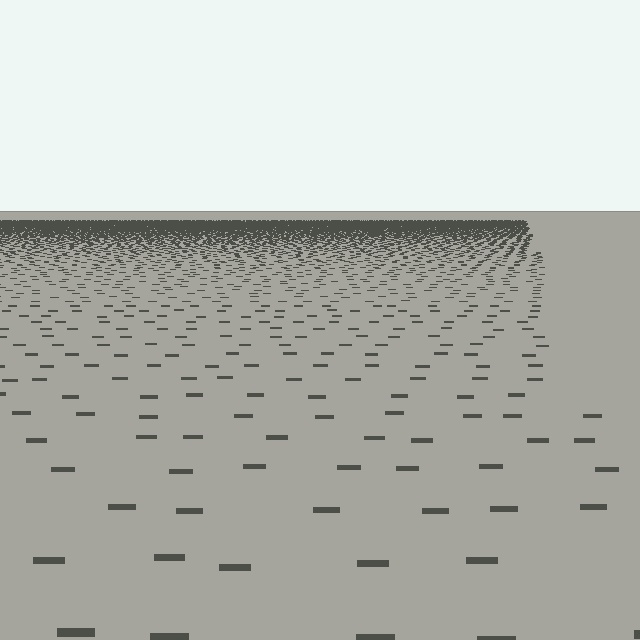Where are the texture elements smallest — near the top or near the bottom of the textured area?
Near the top.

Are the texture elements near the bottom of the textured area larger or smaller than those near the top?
Larger. Near the bottom, elements are closer to the viewer and appear at a bigger on-screen size.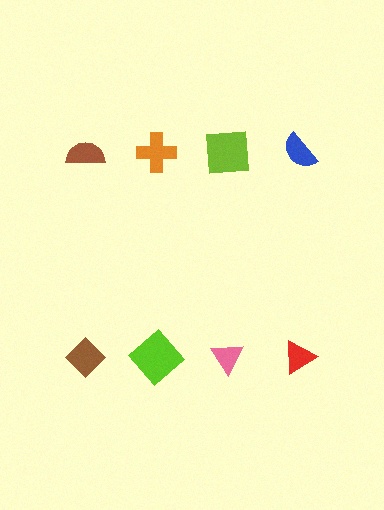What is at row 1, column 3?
A lime square.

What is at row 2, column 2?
A lime diamond.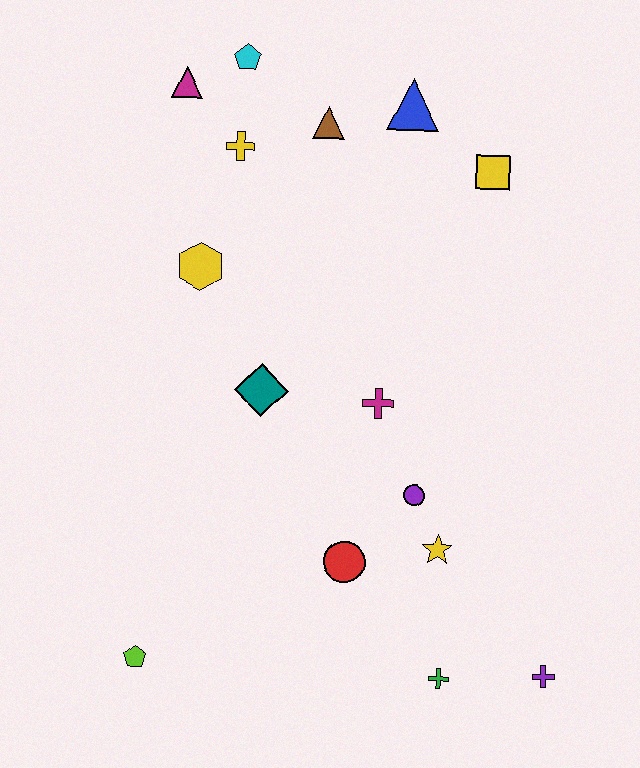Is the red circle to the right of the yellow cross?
Yes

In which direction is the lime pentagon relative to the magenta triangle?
The lime pentagon is below the magenta triangle.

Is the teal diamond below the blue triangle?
Yes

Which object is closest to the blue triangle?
The brown triangle is closest to the blue triangle.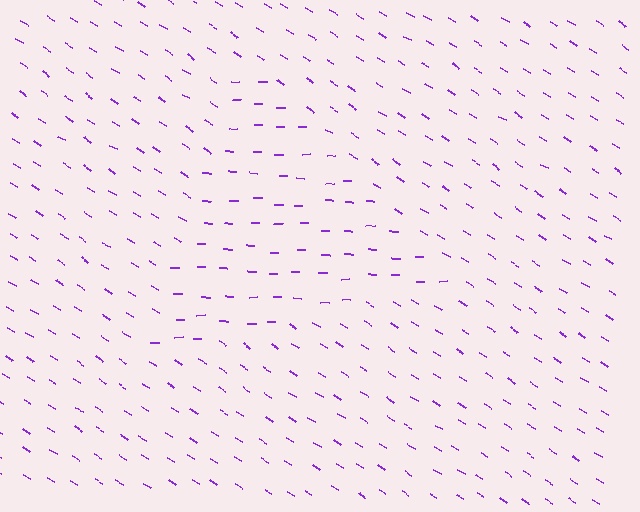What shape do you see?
I see a triangle.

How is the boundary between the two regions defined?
The boundary is defined purely by a change in line orientation (approximately 31 degrees difference). All lines are the same color and thickness.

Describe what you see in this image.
The image is filled with small purple line segments. A triangle region in the image has lines oriented differently from the surrounding lines, creating a visible texture boundary.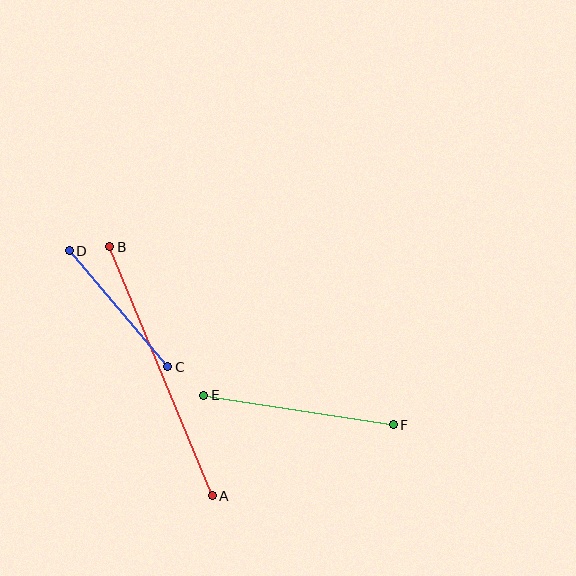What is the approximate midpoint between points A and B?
The midpoint is at approximately (161, 371) pixels.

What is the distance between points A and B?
The distance is approximately 269 pixels.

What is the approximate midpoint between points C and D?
The midpoint is at approximately (118, 309) pixels.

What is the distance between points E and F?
The distance is approximately 192 pixels.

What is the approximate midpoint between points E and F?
The midpoint is at approximately (299, 410) pixels.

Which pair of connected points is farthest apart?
Points A and B are farthest apart.